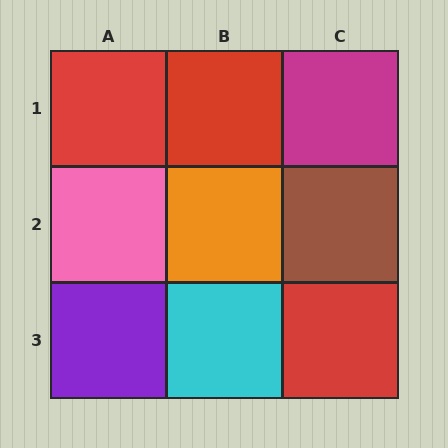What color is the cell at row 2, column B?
Orange.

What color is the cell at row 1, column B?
Red.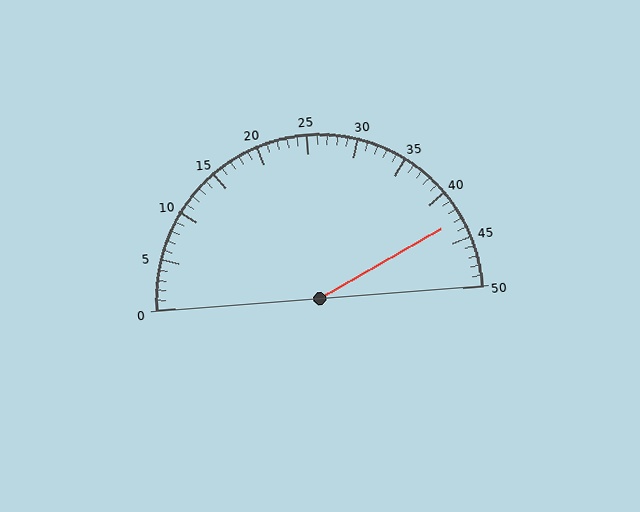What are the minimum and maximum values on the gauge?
The gauge ranges from 0 to 50.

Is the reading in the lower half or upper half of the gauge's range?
The reading is in the upper half of the range (0 to 50).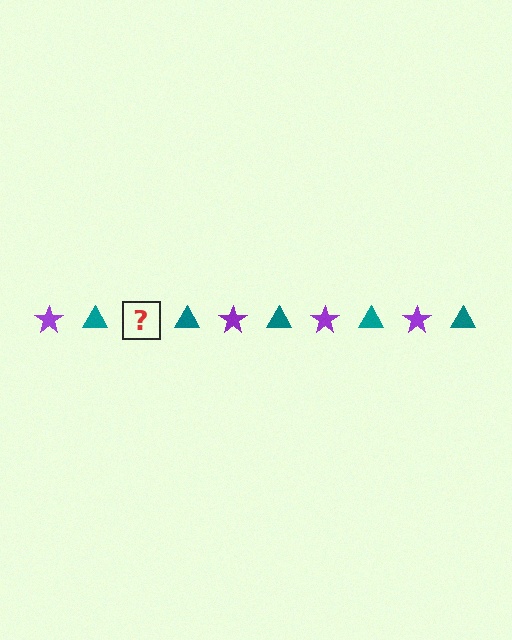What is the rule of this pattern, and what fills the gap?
The rule is that the pattern alternates between purple star and teal triangle. The gap should be filled with a purple star.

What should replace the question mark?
The question mark should be replaced with a purple star.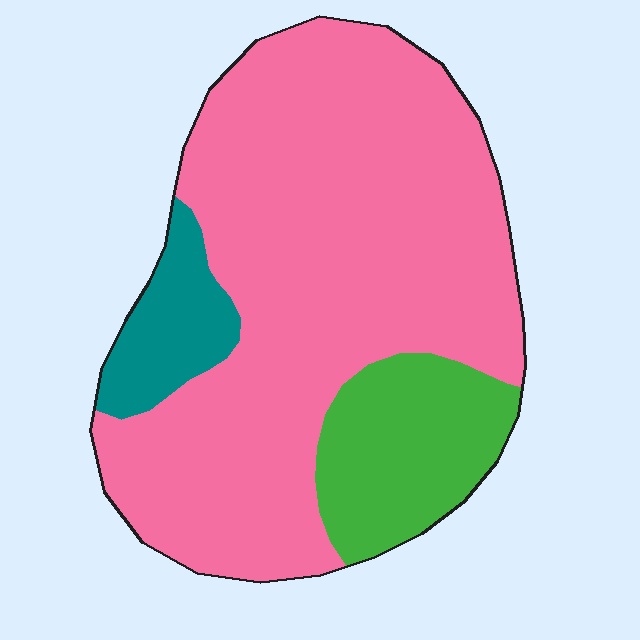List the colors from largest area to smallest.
From largest to smallest: pink, green, teal.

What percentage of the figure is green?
Green covers 17% of the figure.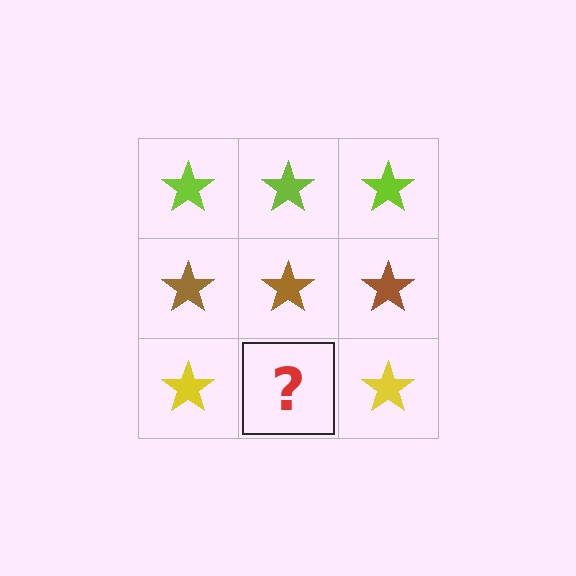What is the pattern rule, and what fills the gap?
The rule is that each row has a consistent color. The gap should be filled with a yellow star.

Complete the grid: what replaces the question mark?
The question mark should be replaced with a yellow star.